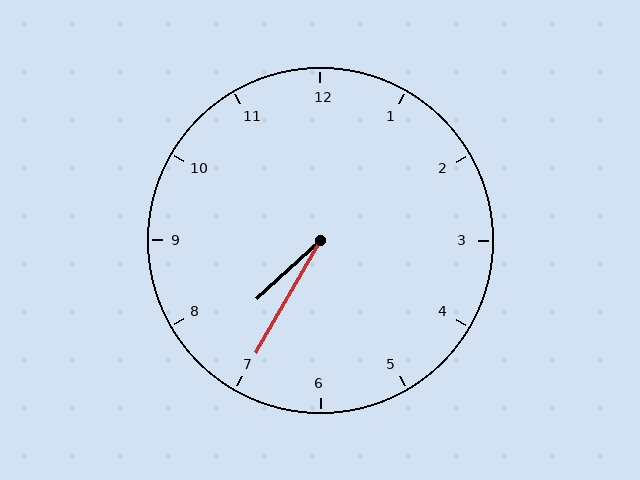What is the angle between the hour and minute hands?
Approximately 18 degrees.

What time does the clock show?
7:35.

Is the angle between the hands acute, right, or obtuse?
It is acute.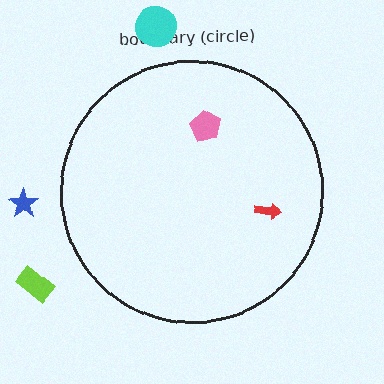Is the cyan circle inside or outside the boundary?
Outside.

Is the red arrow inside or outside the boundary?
Inside.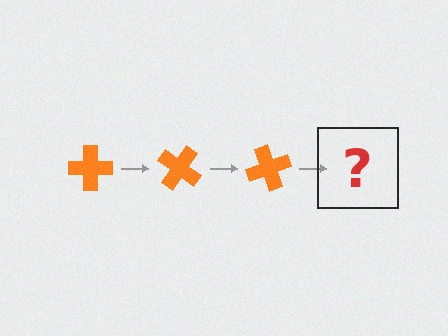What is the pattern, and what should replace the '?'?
The pattern is that the cross rotates 35 degrees each step. The '?' should be an orange cross rotated 105 degrees.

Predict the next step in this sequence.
The next step is an orange cross rotated 105 degrees.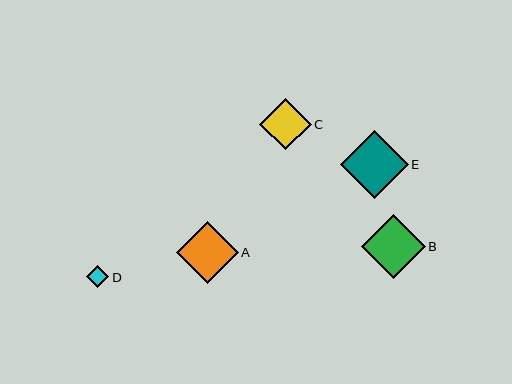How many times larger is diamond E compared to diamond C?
Diamond E is approximately 1.3 times the size of diamond C.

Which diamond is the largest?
Diamond E is the largest with a size of approximately 68 pixels.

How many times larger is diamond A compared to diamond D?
Diamond A is approximately 2.8 times the size of diamond D.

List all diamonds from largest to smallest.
From largest to smallest: E, B, A, C, D.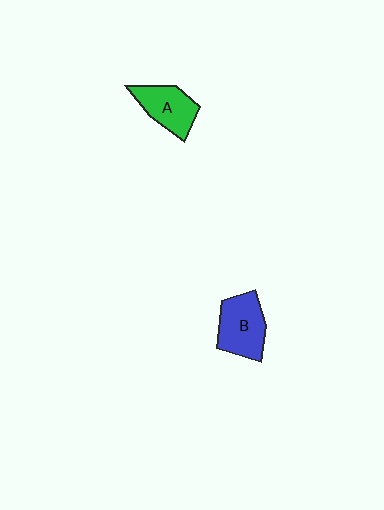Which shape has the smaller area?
Shape A (green).